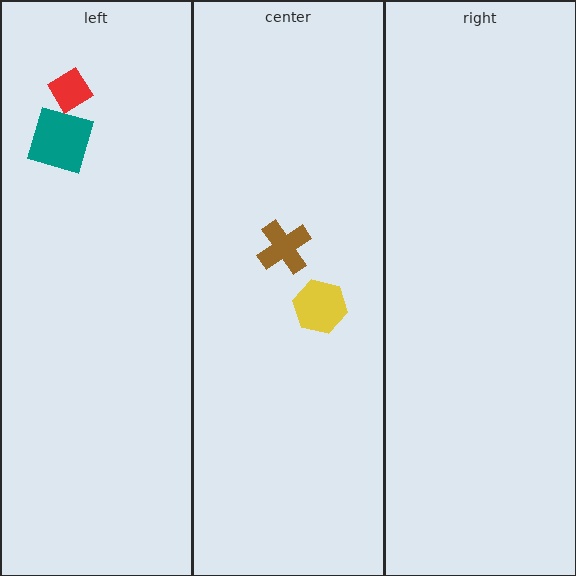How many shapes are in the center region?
2.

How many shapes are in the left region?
2.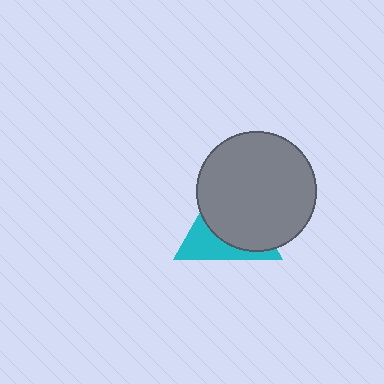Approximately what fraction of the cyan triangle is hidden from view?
Roughly 64% of the cyan triangle is hidden behind the gray circle.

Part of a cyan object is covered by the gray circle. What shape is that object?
It is a triangle.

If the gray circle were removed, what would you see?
You would see the complete cyan triangle.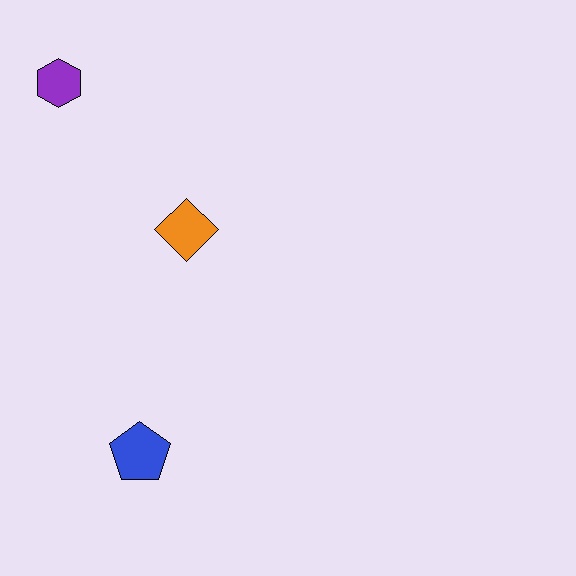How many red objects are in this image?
There are no red objects.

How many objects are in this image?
There are 3 objects.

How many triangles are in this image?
There are no triangles.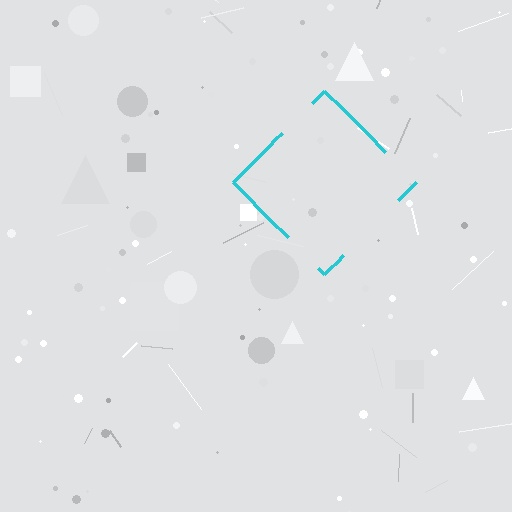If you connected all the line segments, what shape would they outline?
They would outline a diamond.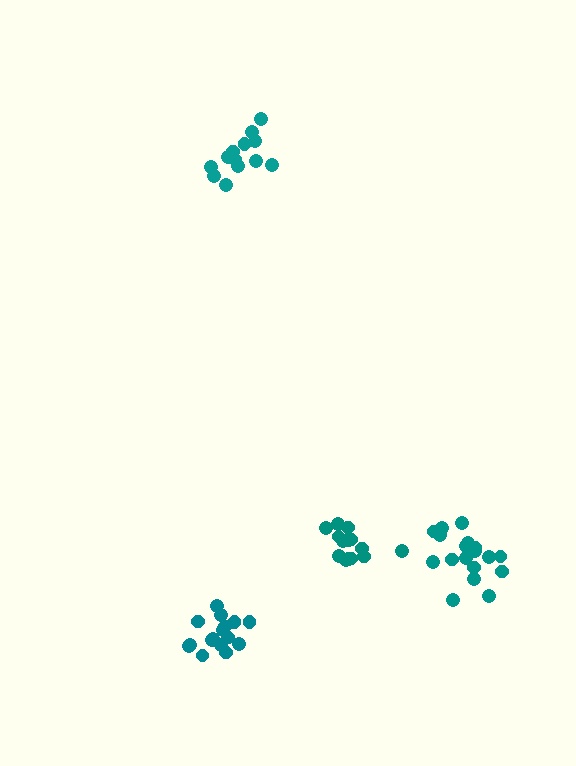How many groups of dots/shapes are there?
There are 4 groups.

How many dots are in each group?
Group 1: 14 dots, Group 2: 16 dots, Group 3: 18 dots, Group 4: 13 dots (61 total).